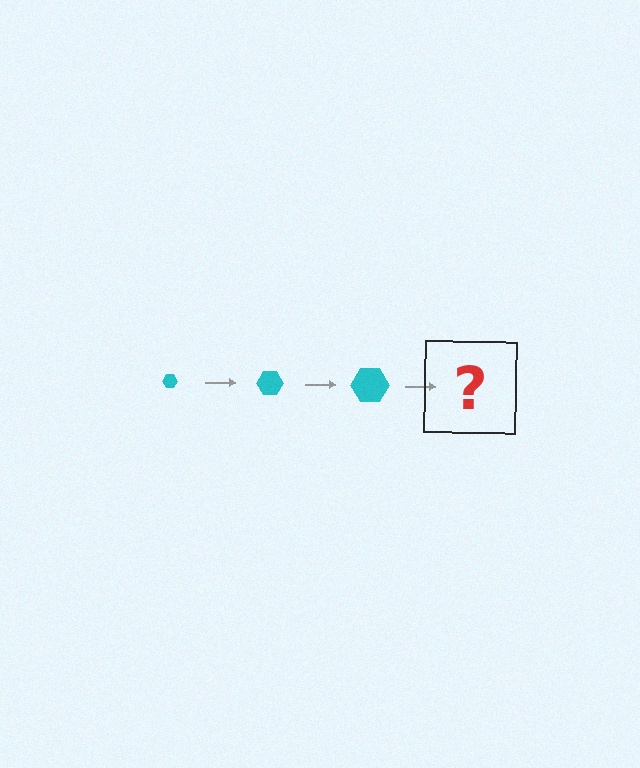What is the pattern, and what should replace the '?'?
The pattern is that the hexagon gets progressively larger each step. The '?' should be a cyan hexagon, larger than the previous one.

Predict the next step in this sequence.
The next step is a cyan hexagon, larger than the previous one.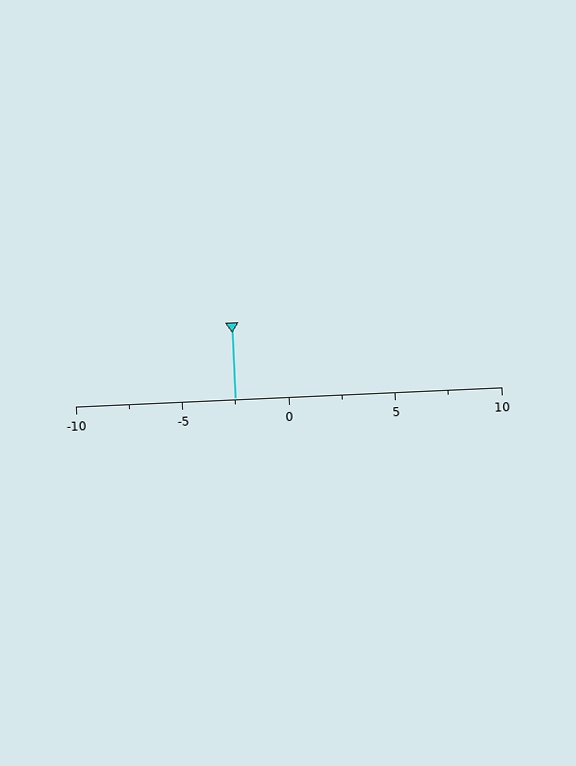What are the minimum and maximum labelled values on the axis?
The axis runs from -10 to 10.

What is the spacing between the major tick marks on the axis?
The major ticks are spaced 5 apart.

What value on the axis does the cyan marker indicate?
The marker indicates approximately -2.5.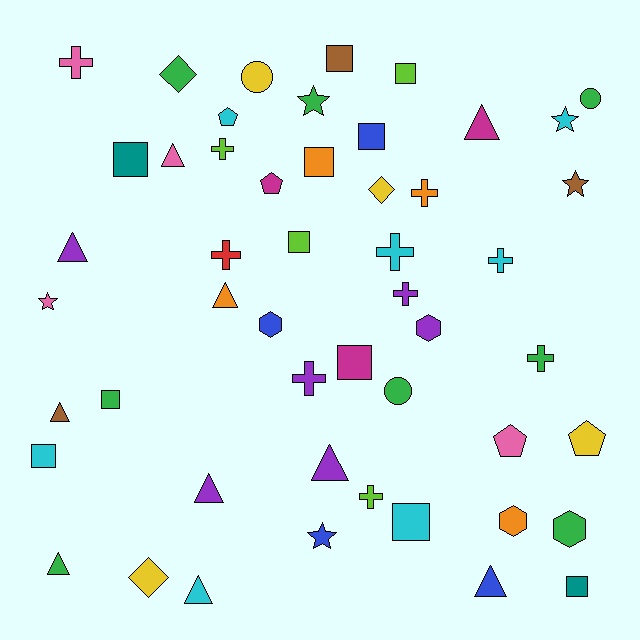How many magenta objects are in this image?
There are 3 magenta objects.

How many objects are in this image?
There are 50 objects.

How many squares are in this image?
There are 11 squares.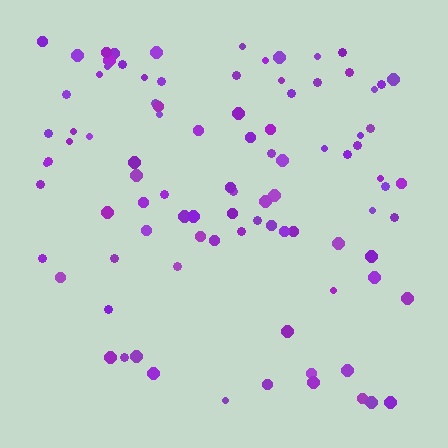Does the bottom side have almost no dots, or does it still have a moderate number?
Still a moderate number, just noticeably fewer than the top.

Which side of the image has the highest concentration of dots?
The top.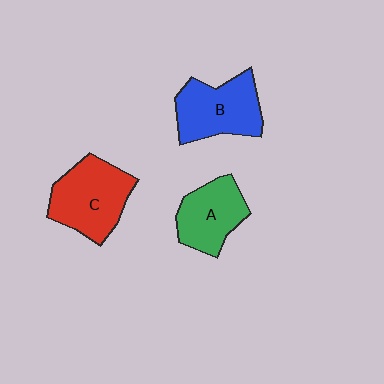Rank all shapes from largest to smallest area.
From largest to smallest: C (red), B (blue), A (green).